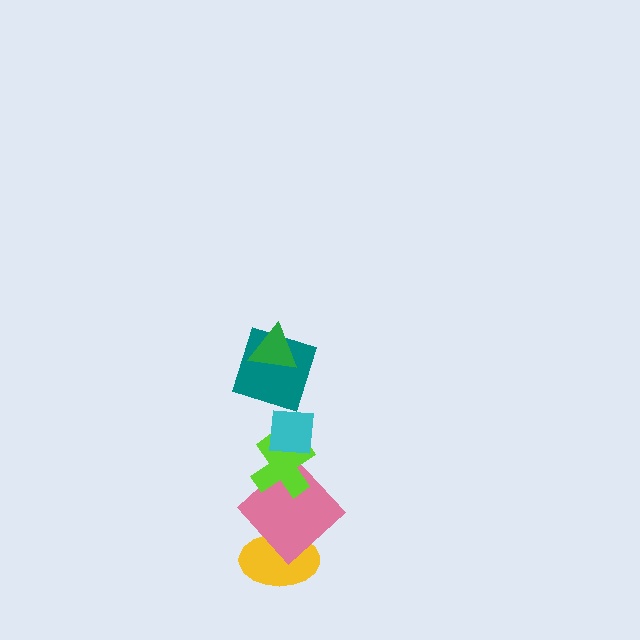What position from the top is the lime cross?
The lime cross is 4th from the top.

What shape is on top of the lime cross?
The cyan square is on top of the lime cross.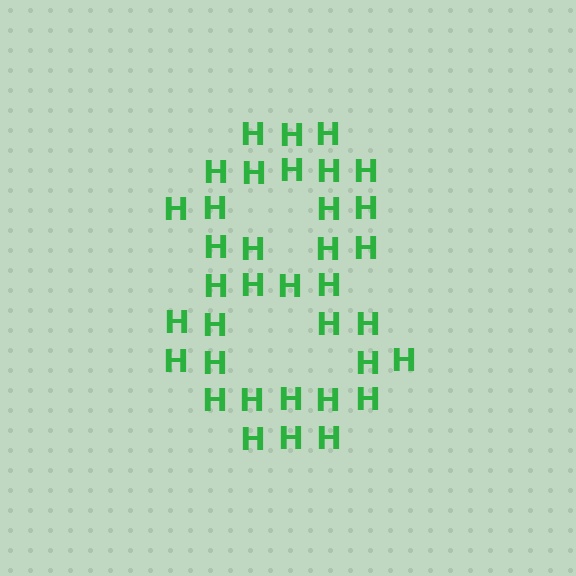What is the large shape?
The large shape is the digit 8.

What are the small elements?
The small elements are letter H's.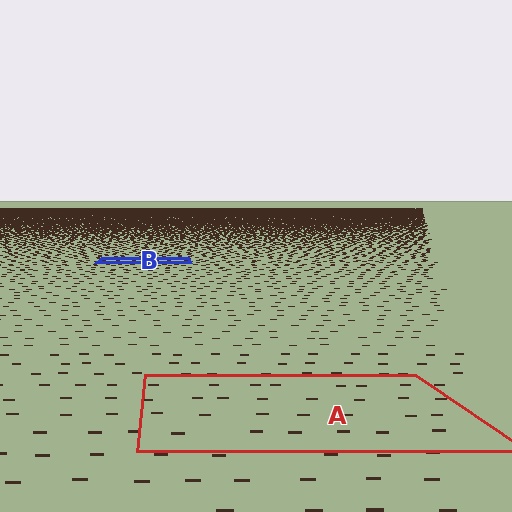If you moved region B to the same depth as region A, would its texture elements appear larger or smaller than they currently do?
They would appear larger. At a closer depth, the same texture elements are projected at a bigger on-screen size.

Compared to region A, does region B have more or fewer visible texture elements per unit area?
Region B has more texture elements per unit area — they are packed more densely because it is farther away.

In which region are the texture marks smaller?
The texture marks are smaller in region B, because it is farther away.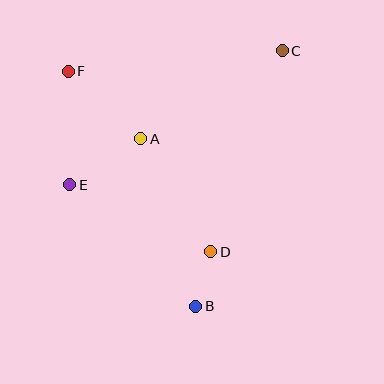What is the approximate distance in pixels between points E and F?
The distance between E and F is approximately 114 pixels.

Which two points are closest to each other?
Points B and D are closest to each other.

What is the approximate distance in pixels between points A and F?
The distance between A and F is approximately 99 pixels.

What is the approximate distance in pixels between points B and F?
The distance between B and F is approximately 267 pixels.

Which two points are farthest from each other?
Points B and C are farthest from each other.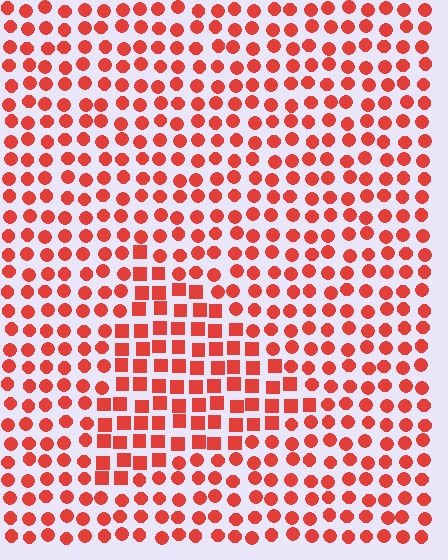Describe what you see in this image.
The image is filled with small red elements arranged in a uniform grid. A triangle-shaped region contains squares, while the surrounding area contains circles. The boundary is defined purely by the change in element shape.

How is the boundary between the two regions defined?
The boundary is defined by a change in element shape: squares inside vs. circles outside. All elements share the same color and spacing.